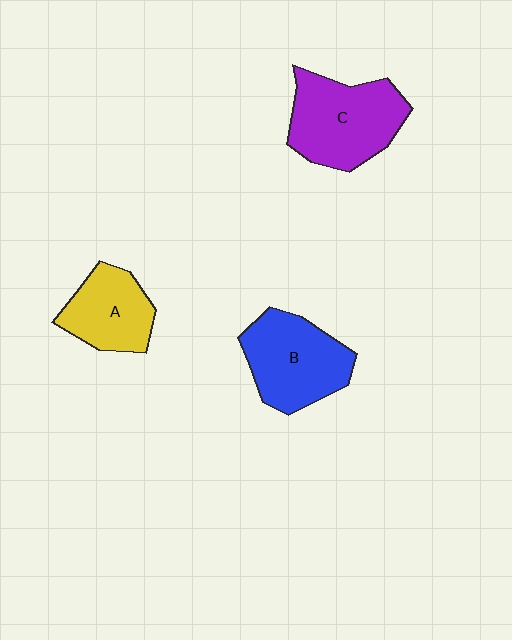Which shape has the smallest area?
Shape A (yellow).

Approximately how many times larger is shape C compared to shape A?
Approximately 1.4 times.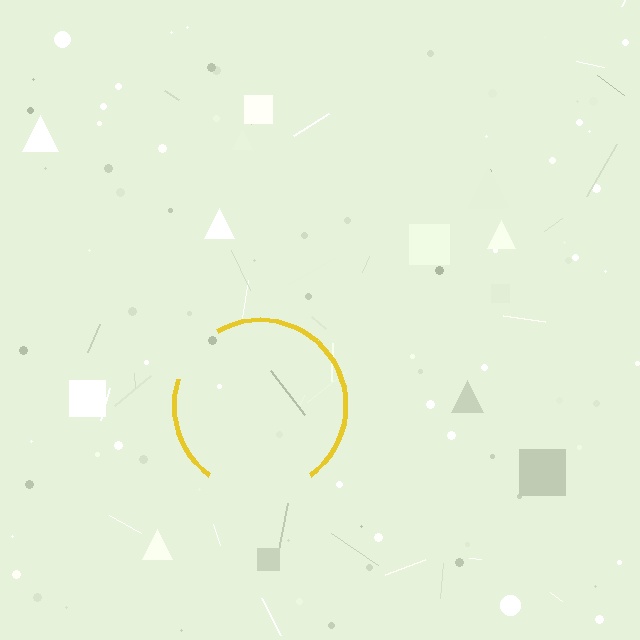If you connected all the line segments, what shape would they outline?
They would outline a circle.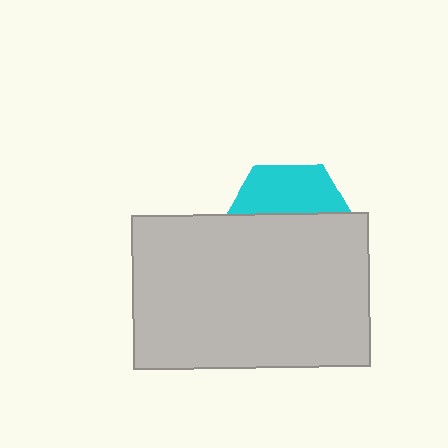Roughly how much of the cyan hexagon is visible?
A small part of it is visible (roughly 37%).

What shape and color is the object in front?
The object in front is a light gray rectangle.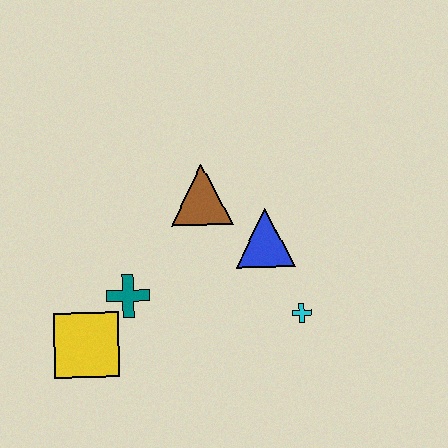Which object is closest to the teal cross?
The yellow square is closest to the teal cross.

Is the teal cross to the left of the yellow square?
No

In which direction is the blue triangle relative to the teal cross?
The blue triangle is to the right of the teal cross.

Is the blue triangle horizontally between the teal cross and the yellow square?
No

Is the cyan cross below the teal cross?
Yes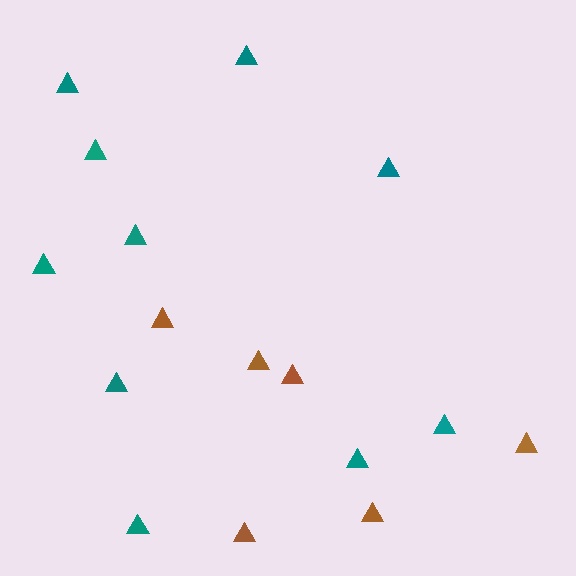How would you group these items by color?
There are 2 groups: one group of brown triangles (6) and one group of teal triangles (10).